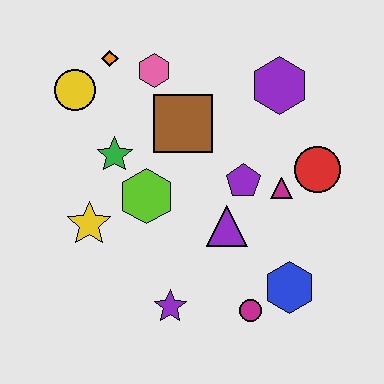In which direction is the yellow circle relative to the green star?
The yellow circle is above the green star.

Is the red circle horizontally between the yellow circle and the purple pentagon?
No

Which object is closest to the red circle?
The magenta triangle is closest to the red circle.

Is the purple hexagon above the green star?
Yes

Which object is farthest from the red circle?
The yellow circle is farthest from the red circle.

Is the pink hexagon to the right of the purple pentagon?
No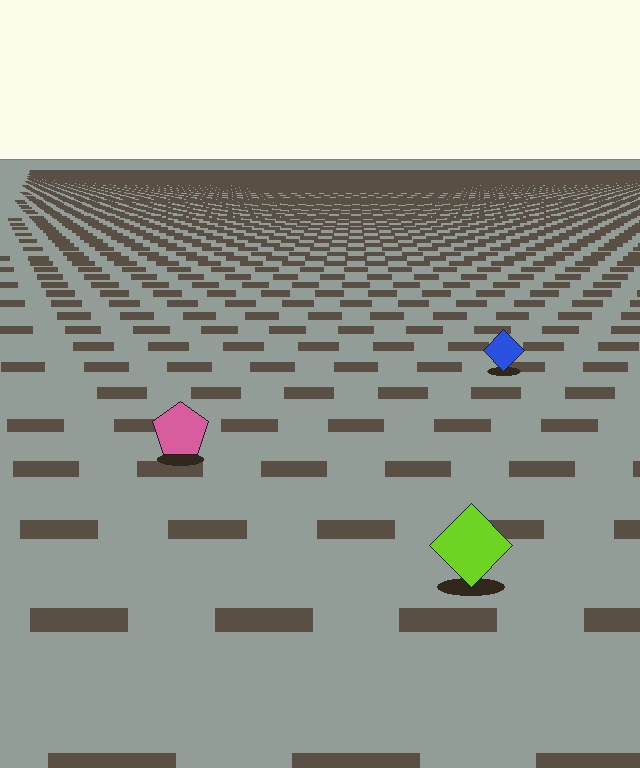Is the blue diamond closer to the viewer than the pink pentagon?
No. The pink pentagon is closer — you can tell from the texture gradient: the ground texture is coarser near it.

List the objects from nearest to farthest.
From nearest to farthest: the lime diamond, the pink pentagon, the blue diamond.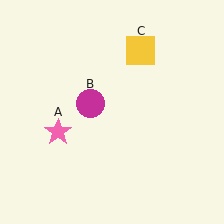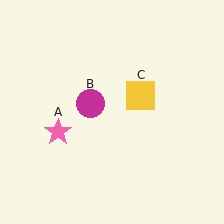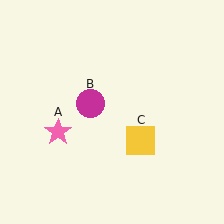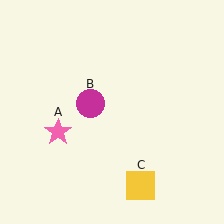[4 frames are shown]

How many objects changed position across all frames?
1 object changed position: yellow square (object C).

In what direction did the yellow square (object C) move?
The yellow square (object C) moved down.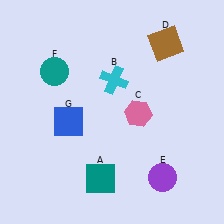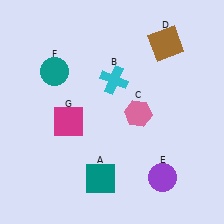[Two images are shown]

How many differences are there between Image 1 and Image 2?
There is 1 difference between the two images.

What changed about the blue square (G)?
In Image 1, G is blue. In Image 2, it changed to magenta.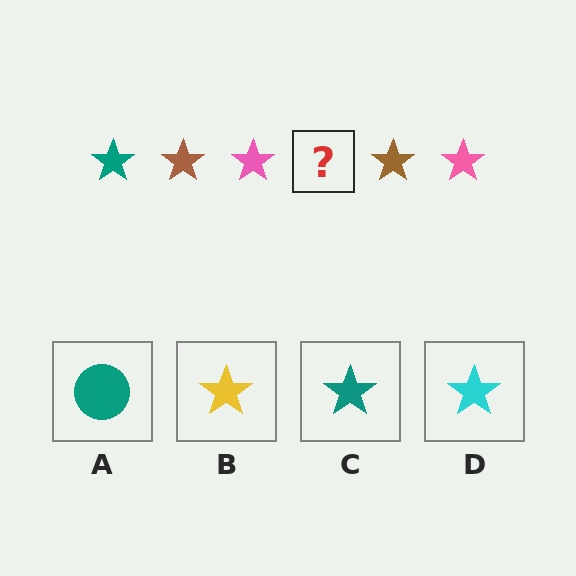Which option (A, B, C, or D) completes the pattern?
C.